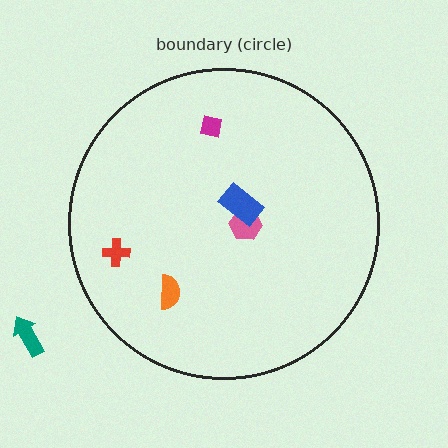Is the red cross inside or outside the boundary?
Inside.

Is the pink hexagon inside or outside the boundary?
Inside.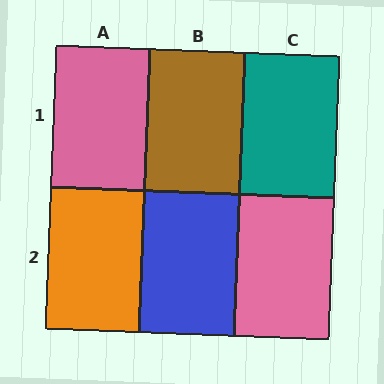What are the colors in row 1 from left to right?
Pink, brown, teal.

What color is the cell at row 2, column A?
Orange.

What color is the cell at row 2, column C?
Pink.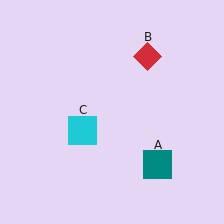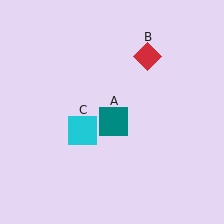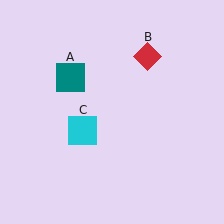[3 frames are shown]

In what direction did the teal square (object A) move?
The teal square (object A) moved up and to the left.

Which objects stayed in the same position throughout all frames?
Red diamond (object B) and cyan square (object C) remained stationary.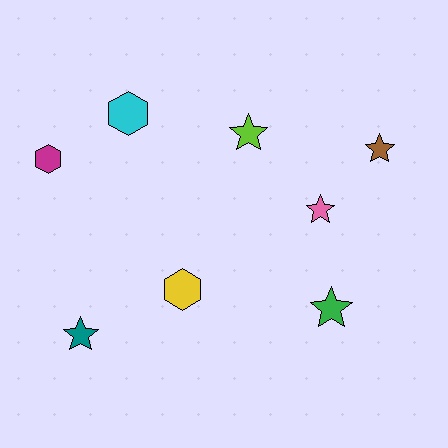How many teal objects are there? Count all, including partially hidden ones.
There is 1 teal object.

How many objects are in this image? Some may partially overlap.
There are 8 objects.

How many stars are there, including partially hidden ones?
There are 5 stars.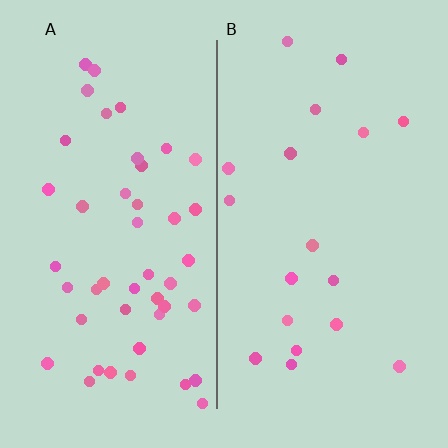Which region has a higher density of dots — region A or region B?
A (the left).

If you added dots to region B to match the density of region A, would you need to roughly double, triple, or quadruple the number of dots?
Approximately triple.